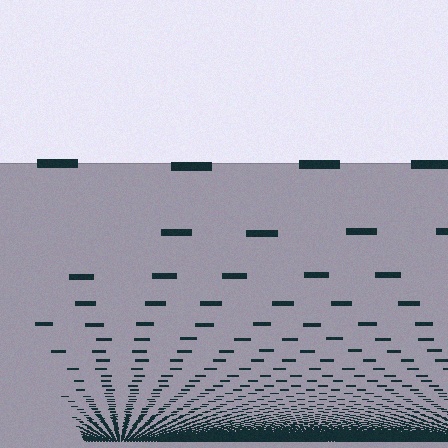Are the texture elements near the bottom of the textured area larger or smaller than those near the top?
Smaller. The gradient is inverted — elements near the bottom are smaller and denser.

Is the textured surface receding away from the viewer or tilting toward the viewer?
The surface appears to tilt toward the viewer. Texture elements get larger and sparser toward the top.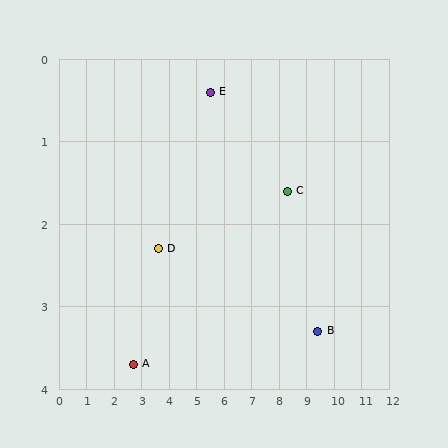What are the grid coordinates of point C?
Point C is at approximately (8.3, 1.6).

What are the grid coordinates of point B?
Point B is at approximately (9.4, 3.3).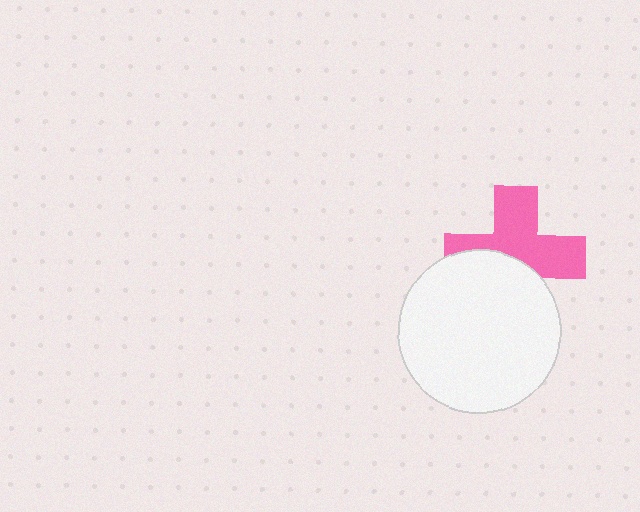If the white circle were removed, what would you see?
You would see the complete pink cross.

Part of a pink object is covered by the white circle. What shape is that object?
It is a cross.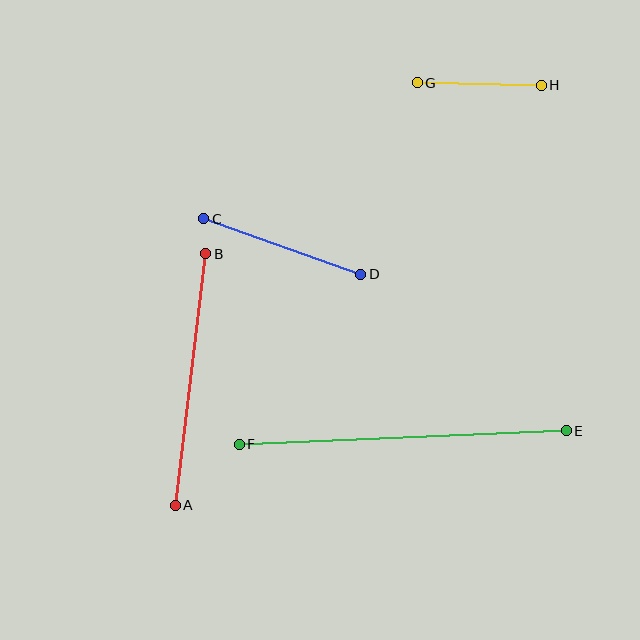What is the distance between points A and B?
The distance is approximately 253 pixels.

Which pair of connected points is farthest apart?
Points E and F are farthest apart.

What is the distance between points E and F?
The distance is approximately 327 pixels.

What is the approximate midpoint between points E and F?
The midpoint is at approximately (403, 438) pixels.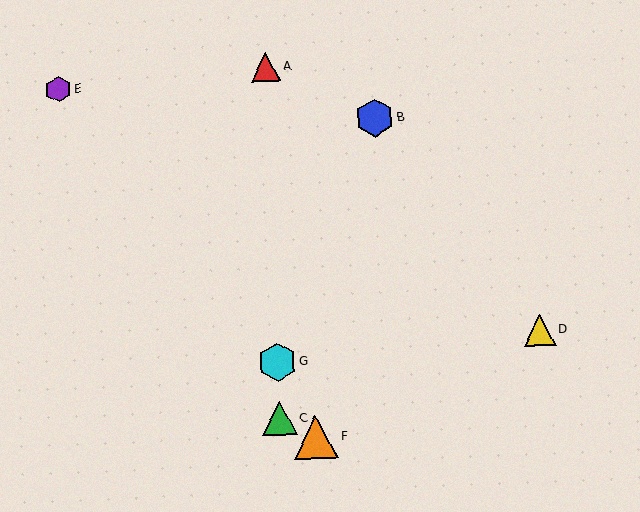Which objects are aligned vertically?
Objects A, C, G are aligned vertically.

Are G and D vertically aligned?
No, G is at x≈277 and D is at x≈540.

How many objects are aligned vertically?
3 objects (A, C, G) are aligned vertically.